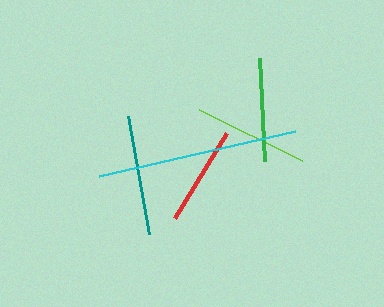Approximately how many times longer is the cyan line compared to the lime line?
The cyan line is approximately 1.8 times the length of the lime line.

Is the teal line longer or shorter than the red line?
The teal line is longer than the red line.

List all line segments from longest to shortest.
From longest to shortest: cyan, teal, lime, green, red.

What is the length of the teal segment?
The teal segment is approximately 120 pixels long.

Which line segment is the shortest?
The red line is the shortest at approximately 100 pixels.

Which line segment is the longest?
The cyan line is the longest at approximately 201 pixels.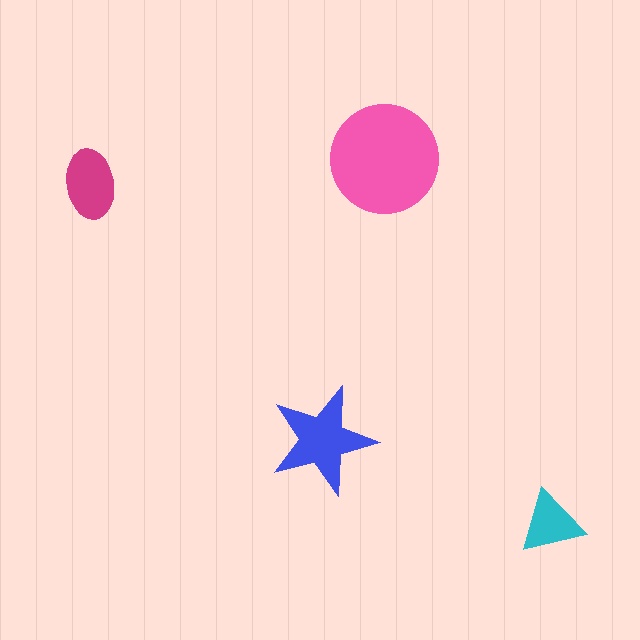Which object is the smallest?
The cyan triangle.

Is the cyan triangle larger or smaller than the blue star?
Smaller.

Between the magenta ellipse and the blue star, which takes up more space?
The blue star.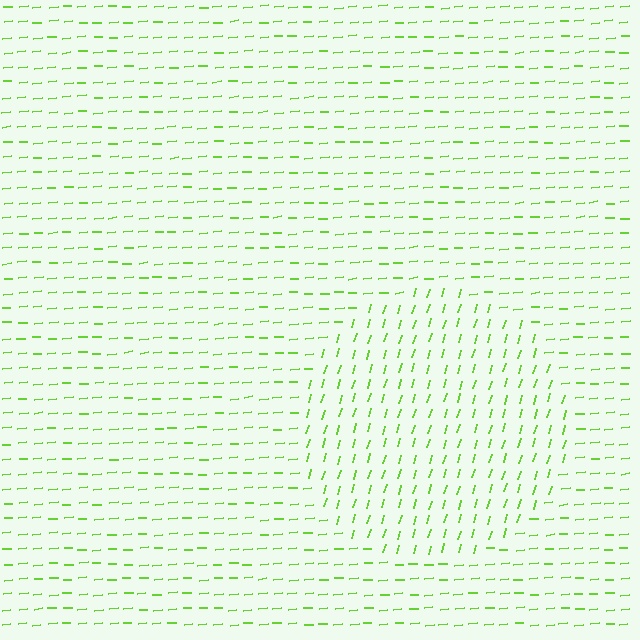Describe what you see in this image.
The image is filled with small lime line segments. A circle region in the image has lines oriented differently from the surrounding lines, creating a visible texture boundary.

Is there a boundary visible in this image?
Yes, there is a texture boundary formed by a change in line orientation.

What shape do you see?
I see a circle.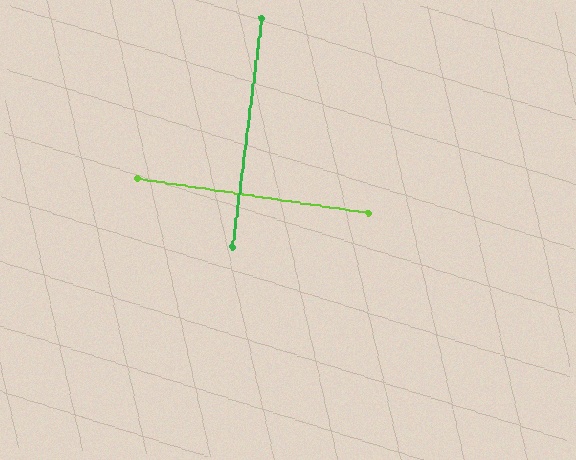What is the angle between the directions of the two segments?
Approximately 89 degrees.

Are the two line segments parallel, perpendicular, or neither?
Perpendicular — they meet at approximately 89°.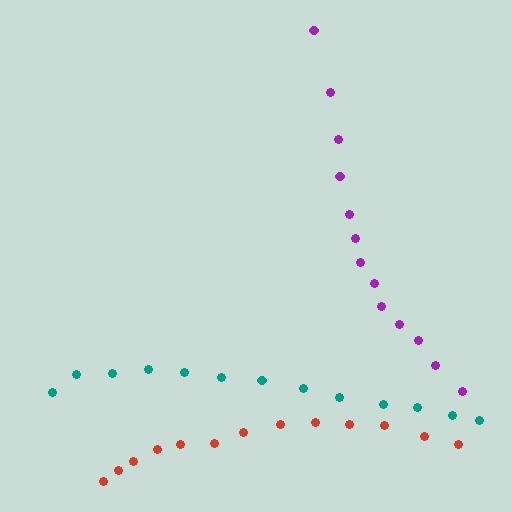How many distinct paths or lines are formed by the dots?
There are 3 distinct paths.